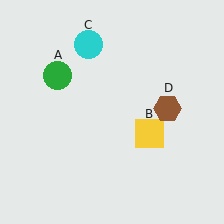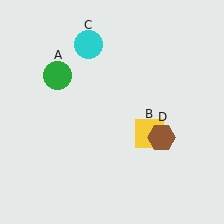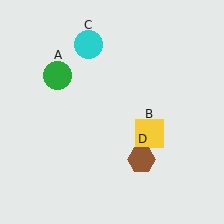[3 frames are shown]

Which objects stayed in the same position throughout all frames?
Green circle (object A) and yellow square (object B) and cyan circle (object C) remained stationary.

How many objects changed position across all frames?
1 object changed position: brown hexagon (object D).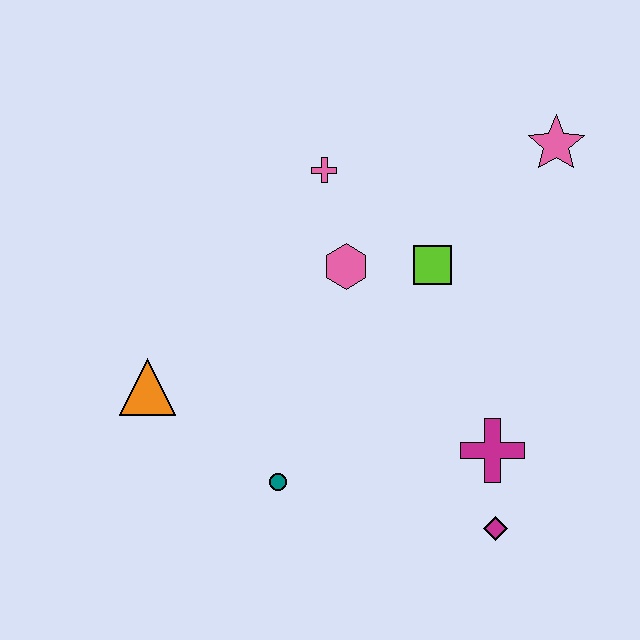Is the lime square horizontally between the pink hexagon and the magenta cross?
Yes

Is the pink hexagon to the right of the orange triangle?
Yes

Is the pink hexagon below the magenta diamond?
No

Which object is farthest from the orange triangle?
The pink star is farthest from the orange triangle.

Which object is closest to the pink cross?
The pink hexagon is closest to the pink cross.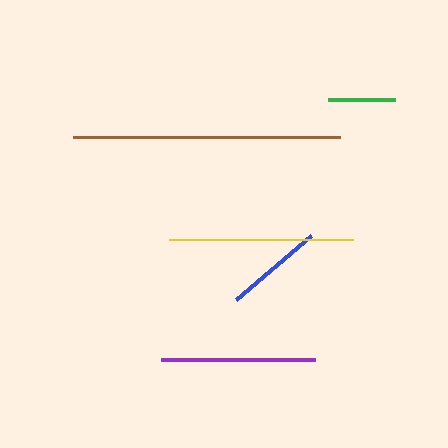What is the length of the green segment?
The green segment is approximately 67 pixels long.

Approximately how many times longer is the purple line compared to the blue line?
The purple line is approximately 1.6 times the length of the blue line.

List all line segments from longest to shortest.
From longest to shortest: brown, yellow, purple, blue, green.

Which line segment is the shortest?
The green line is the shortest at approximately 67 pixels.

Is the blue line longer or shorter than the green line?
The blue line is longer than the green line.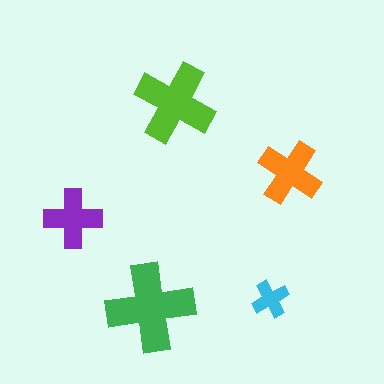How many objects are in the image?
There are 5 objects in the image.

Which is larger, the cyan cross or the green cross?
The green one.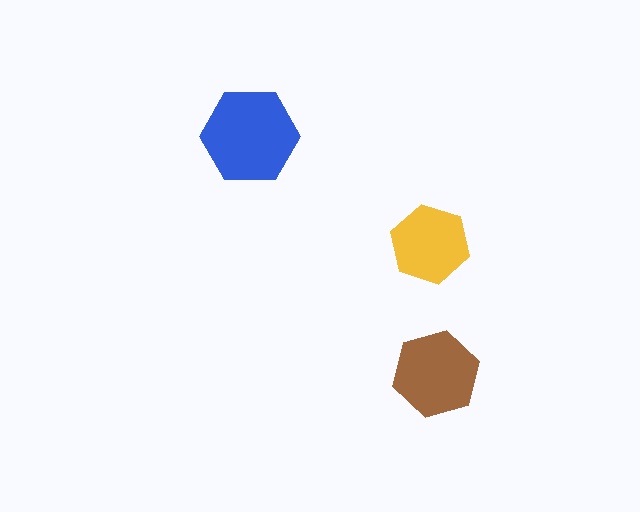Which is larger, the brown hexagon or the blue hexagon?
The blue one.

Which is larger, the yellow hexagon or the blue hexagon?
The blue one.